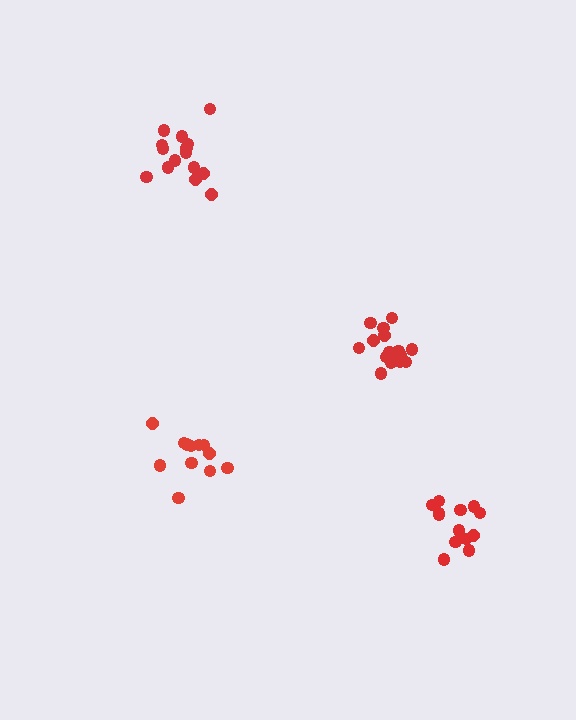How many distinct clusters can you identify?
There are 4 distinct clusters.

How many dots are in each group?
Group 1: 16 dots, Group 2: 12 dots, Group 3: 13 dots, Group 4: 15 dots (56 total).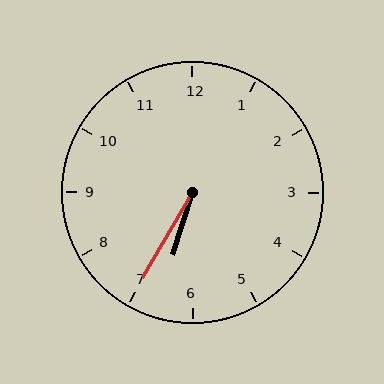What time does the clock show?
6:35.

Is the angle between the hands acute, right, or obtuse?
It is acute.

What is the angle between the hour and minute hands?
Approximately 12 degrees.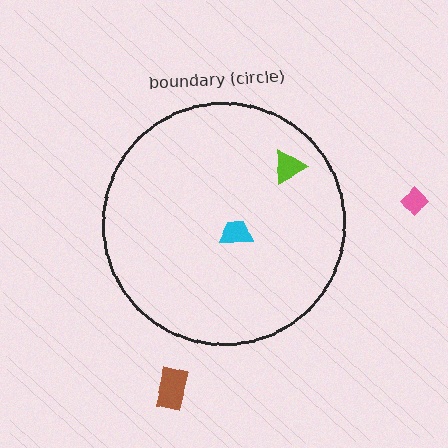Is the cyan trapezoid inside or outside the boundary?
Inside.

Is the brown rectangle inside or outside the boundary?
Outside.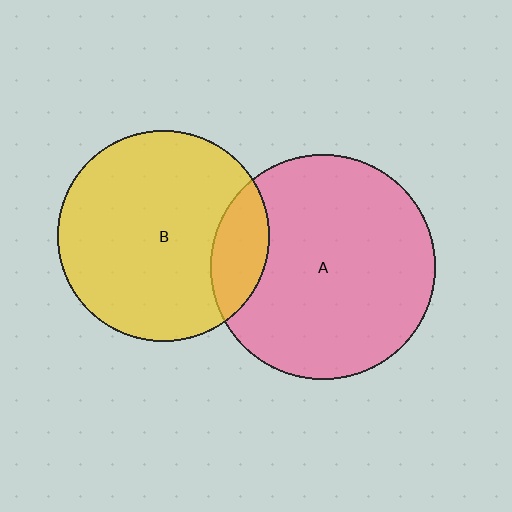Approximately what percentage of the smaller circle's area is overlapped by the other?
Approximately 15%.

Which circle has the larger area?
Circle A (pink).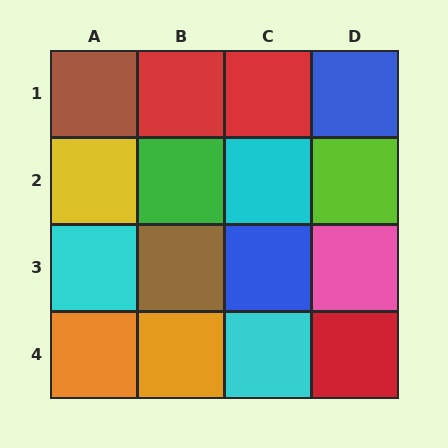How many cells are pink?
1 cell is pink.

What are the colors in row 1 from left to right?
Brown, red, red, blue.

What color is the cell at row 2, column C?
Cyan.